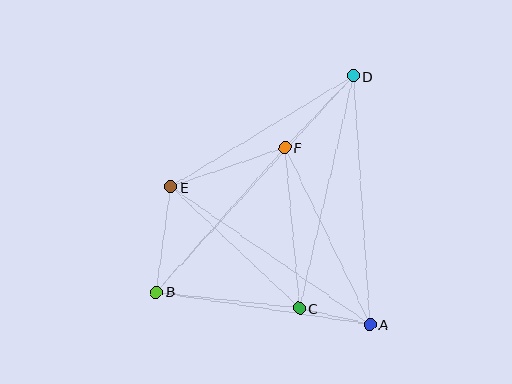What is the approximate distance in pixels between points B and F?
The distance between B and F is approximately 194 pixels.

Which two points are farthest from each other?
Points B and D are farthest from each other.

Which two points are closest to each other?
Points A and C are closest to each other.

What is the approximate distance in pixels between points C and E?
The distance between C and E is approximately 177 pixels.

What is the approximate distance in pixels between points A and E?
The distance between A and E is approximately 242 pixels.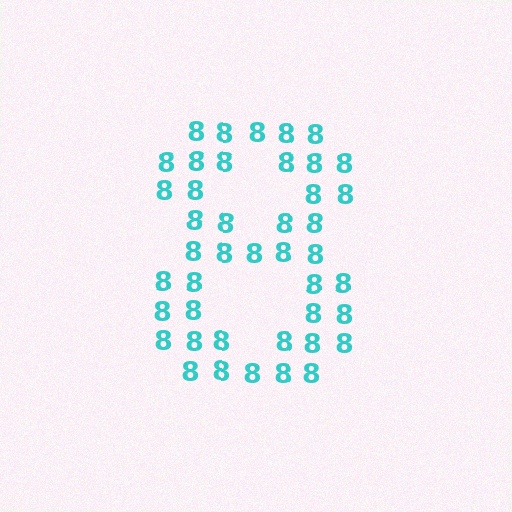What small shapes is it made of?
It is made of small digit 8's.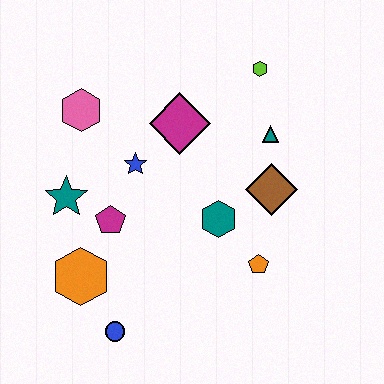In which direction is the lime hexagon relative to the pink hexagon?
The lime hexagon is to the right of the pink hexagon.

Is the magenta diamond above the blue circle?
Yes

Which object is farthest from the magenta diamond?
The blue circle is farthest from the magenta diamond.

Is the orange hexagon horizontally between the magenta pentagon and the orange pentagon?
No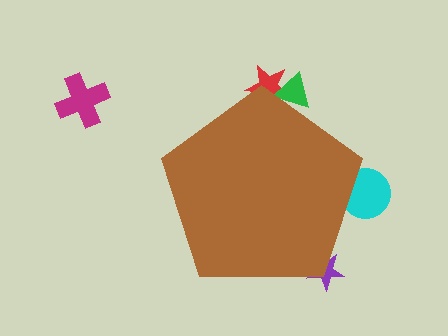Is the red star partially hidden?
Yes, the red star is partially hidden behind the brown pentagon.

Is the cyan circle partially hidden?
Yes, the cyan circle is partially hidden behind the brown pentagon.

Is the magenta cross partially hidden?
No, the magenta cross is fully visible.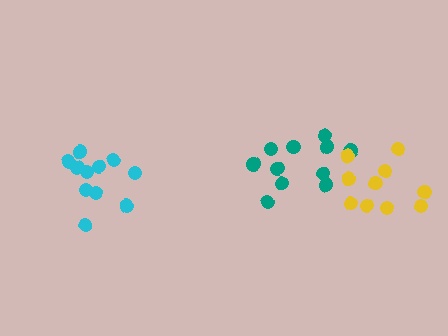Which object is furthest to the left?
The cyan cluster is leftmost.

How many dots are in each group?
Group 1: 11 dots, Group 2: 11 dots, Group 3: 10 dots (32 total).